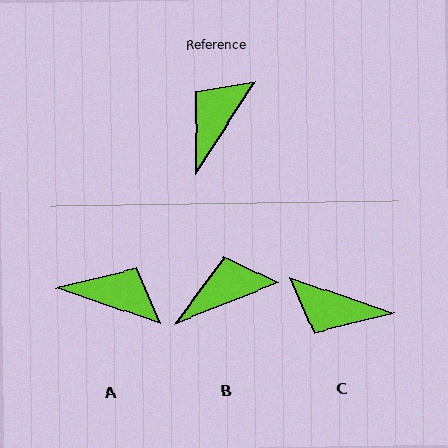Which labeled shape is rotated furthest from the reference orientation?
C, about 104 degrees away.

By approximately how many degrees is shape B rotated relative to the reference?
Approximately 36 degrees clockwise.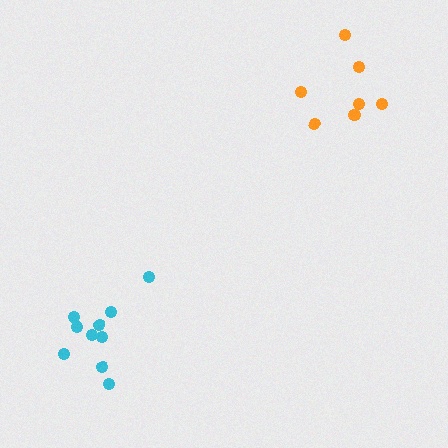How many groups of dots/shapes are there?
There are 2 groups.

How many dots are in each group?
Group 1: 10 dots, Group 2: 7 dots (17 total).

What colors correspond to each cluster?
The clusters are colored: cyan, orange.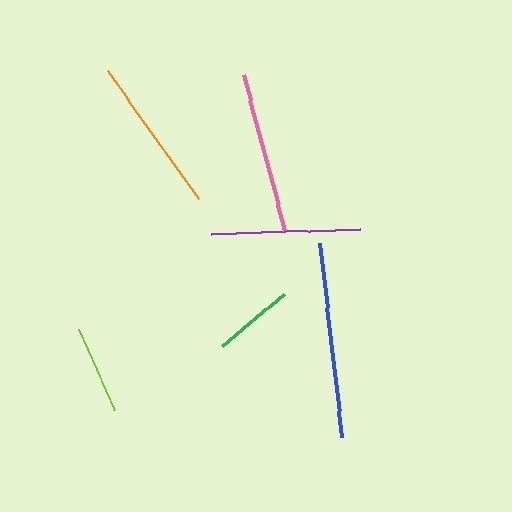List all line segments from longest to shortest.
From longest to shortest: blue, pink, orange, purple, lime, green.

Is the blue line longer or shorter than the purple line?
The blue line is longer than the purple line.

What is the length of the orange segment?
The orange segment is approximately 158 pixels long.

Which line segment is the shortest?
The green line is the shortest at approximately 81 pixels.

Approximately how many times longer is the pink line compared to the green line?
The pink line is approximately 2.0 times the length of the green line.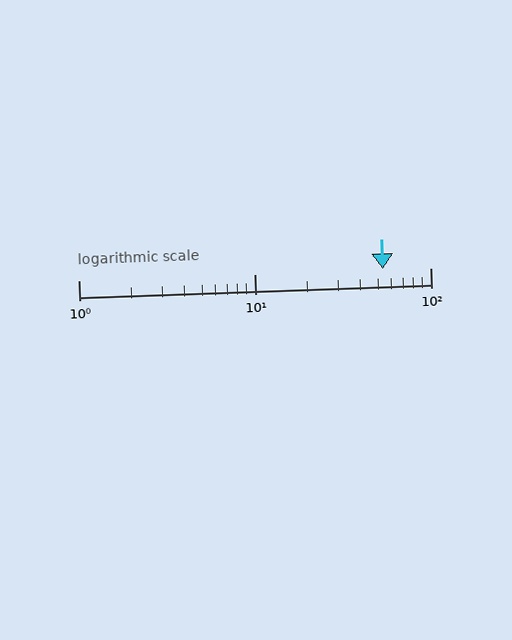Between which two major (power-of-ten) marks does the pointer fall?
The pointer is between 10 and 100.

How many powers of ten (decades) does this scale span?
The scale spans 2 decades, from 1 to 100.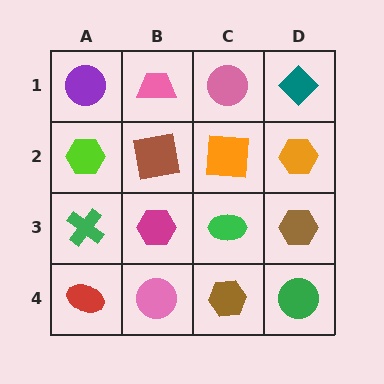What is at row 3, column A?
A green cross.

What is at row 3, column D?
A brown hexagon.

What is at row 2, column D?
An orange hexagon.